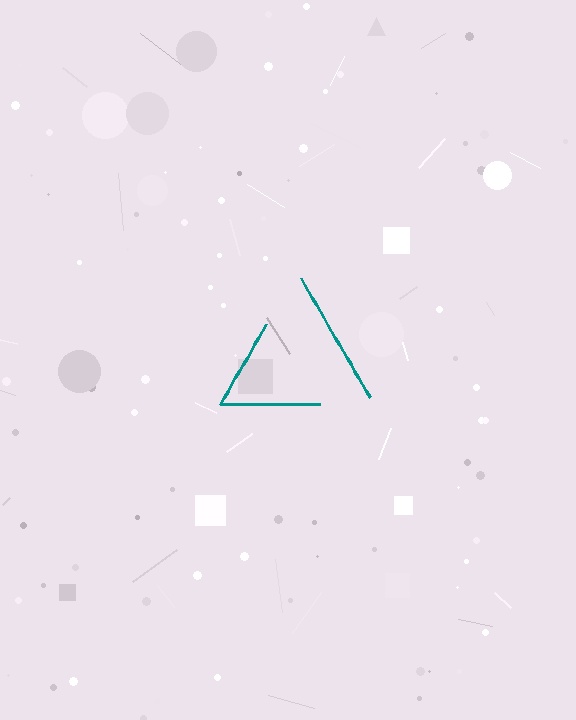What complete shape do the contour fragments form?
The contour fragments form a triangle.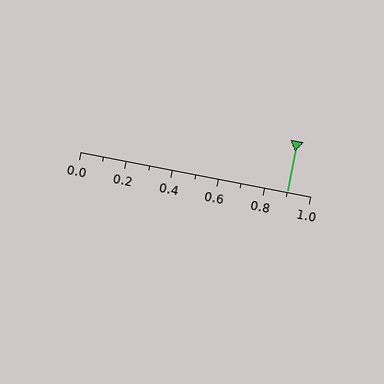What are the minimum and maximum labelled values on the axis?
The axis runs from 0.0 to 1.0.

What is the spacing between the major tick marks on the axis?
The major ticks are spaced 0.2 apart.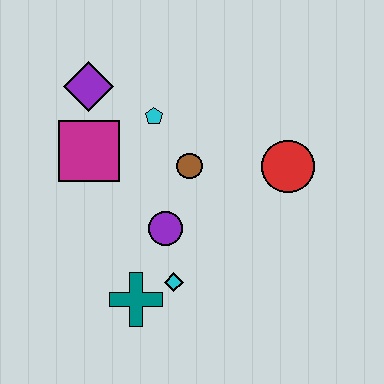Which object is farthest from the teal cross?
The purple diamond is farthest from the teal cross.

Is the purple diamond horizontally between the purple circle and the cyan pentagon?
No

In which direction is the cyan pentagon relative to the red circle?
The cyan pentagon is to the left of the red circle.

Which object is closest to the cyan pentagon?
The brown circle is closest to the cyan pentagon.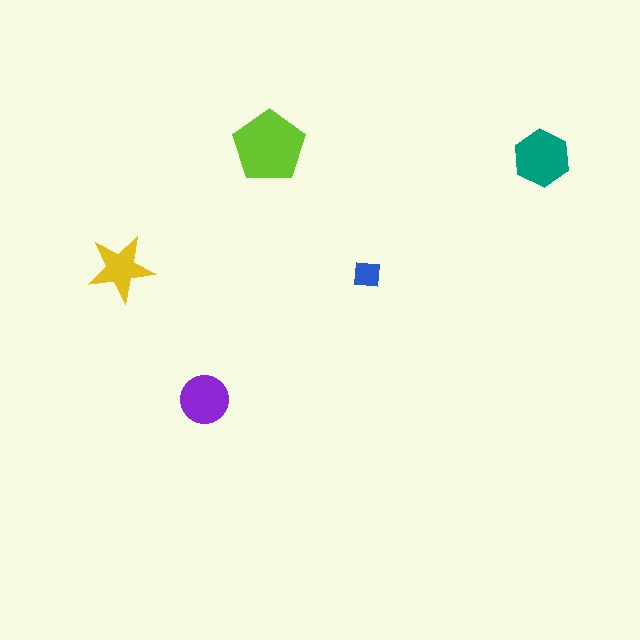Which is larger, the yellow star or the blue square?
The yellow star.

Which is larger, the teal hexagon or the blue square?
The teal hexagon.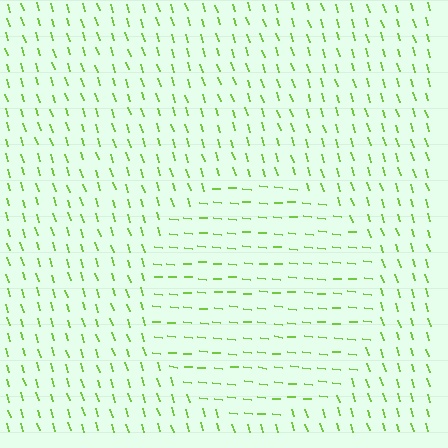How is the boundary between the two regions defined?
The boundary is defined purely by a change in line orientation (approximately 68 degrees difference). All lines are the same color and thickness.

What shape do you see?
I see a circle.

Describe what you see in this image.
The image is filled with small lime line segments. A circle region in the image has lines oriented differently from the surrounding lines, creating a visible texture boundary.